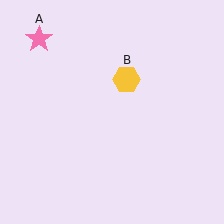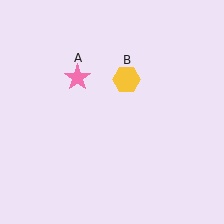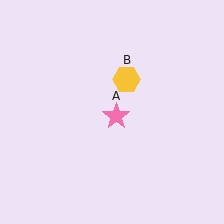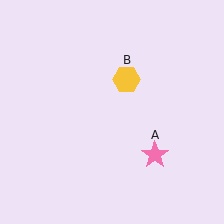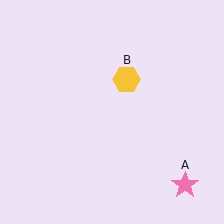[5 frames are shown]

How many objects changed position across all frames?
1 object changed position: pink star (object A).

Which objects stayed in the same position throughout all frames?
Yellow hexagon (object B) remained stationary.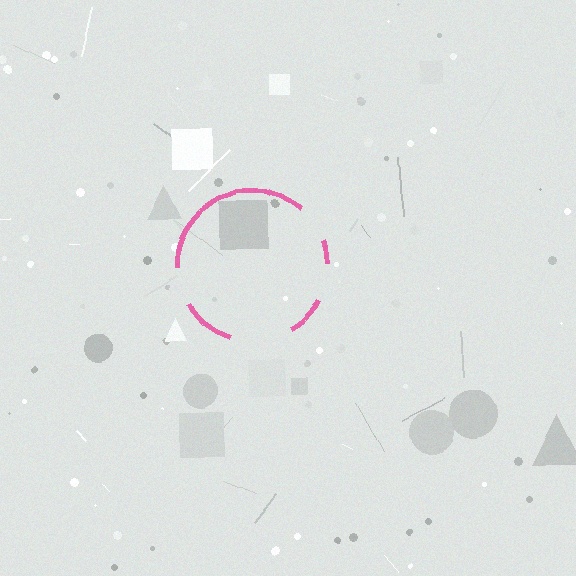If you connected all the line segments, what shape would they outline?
They would outline a circle.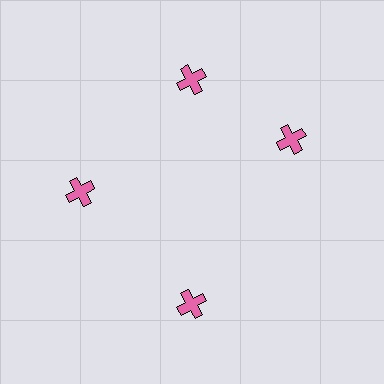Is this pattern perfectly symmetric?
No. The 4 pink crosses are arranged in a ring, but one element near the 3 o'clock position is rotated out of alignment along the ring, breaking the 4-fold rotational symmetry.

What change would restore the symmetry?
The symmetry would be restored by rotating it back into even spacing with its neighbors so that all 4 crosses sit at equal angles and equal distance from the center.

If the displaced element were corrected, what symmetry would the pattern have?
It would have 4-fold rotational symmetry — the pattern would map onto itself every 90 degrees.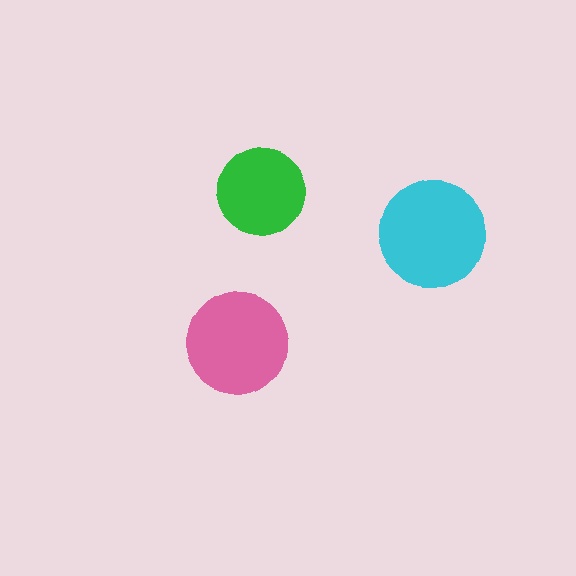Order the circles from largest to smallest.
the cyan one, the pink one, the green one.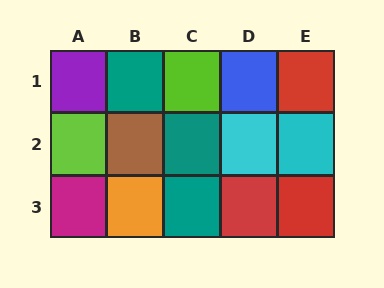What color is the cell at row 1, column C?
Lime.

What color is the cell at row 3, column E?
Red.